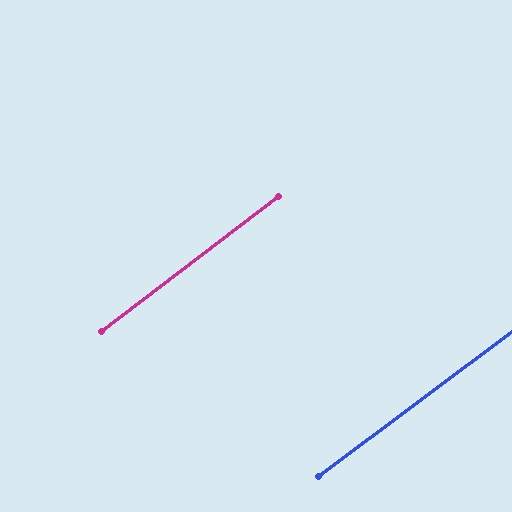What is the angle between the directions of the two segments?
Approximately 0 degrees.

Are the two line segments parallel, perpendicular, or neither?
Parallel — their directions differ by only 0.5°.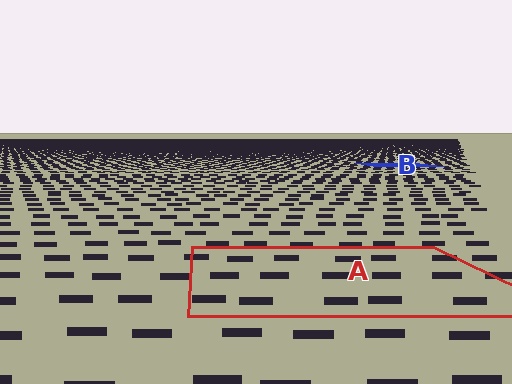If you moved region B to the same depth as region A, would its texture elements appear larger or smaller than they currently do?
They would appear larger. At a closer depth, the same texture elements are projected at a bigger on-screen size.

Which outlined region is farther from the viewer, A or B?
Region B is farther from the viewer — the texture elements inside it appear smaller and more densely packed.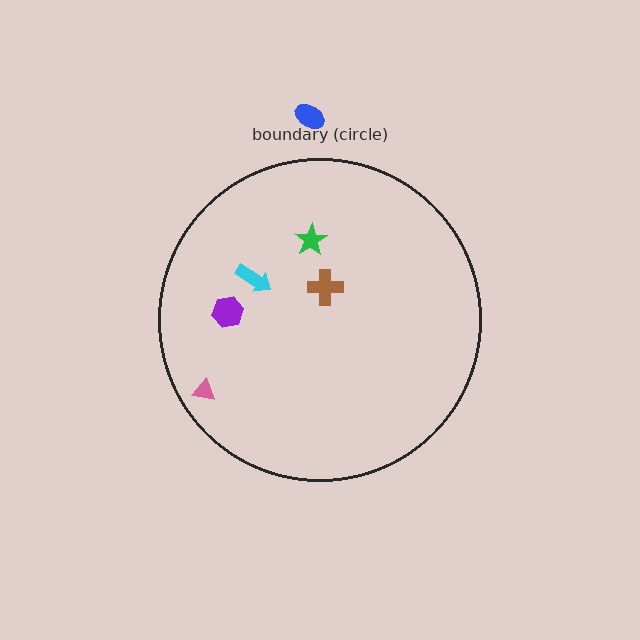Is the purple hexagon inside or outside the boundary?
Inside.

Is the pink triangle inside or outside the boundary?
Inside.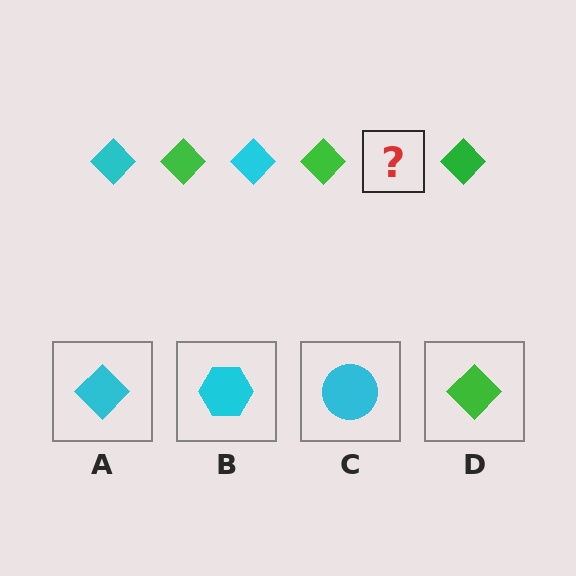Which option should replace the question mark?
Option A.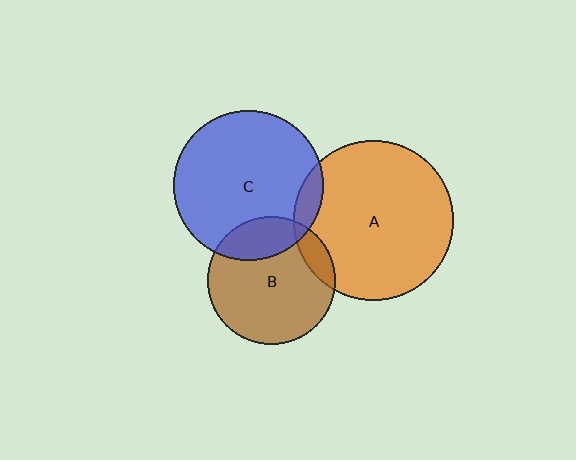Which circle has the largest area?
Circle A (orange).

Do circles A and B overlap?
Yes.